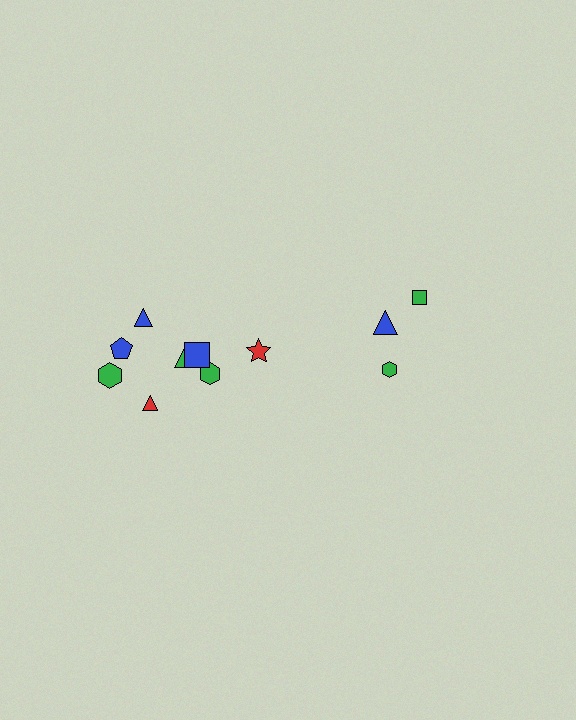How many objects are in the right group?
There are 3 objects.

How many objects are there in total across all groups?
There are 11 objects.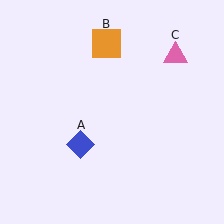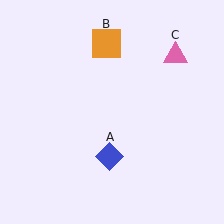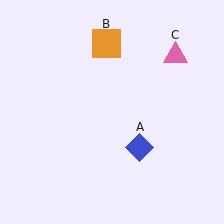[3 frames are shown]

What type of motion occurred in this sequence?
The blue diamond (object A) rotated counterclockwise around the center of the scene.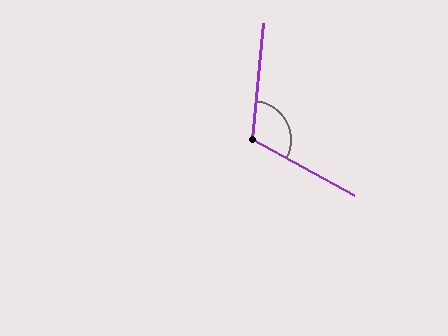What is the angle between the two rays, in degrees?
Approximately 113 degrees.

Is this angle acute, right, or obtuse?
It is obtuse.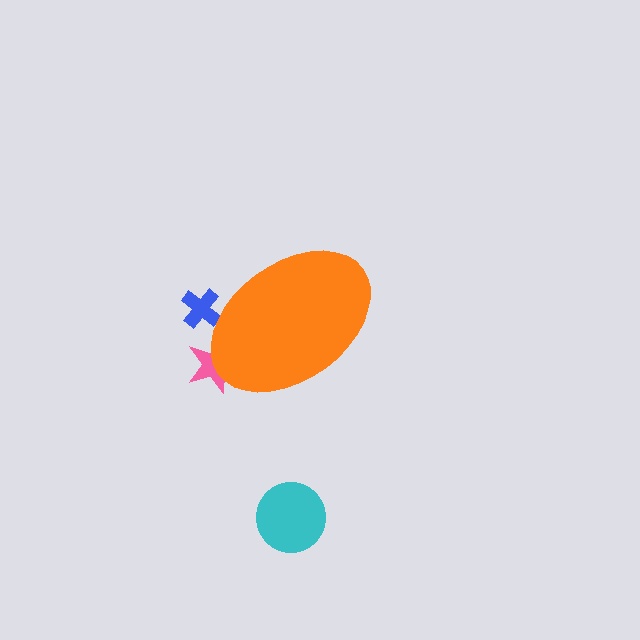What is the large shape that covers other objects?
An orange ellipse.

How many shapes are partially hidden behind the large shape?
2 shapes are partially hidden.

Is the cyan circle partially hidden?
No, the cyan circle is fully visible.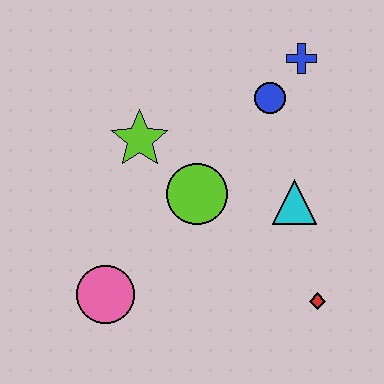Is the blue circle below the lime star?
No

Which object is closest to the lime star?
The lime circle is closest to the lime star.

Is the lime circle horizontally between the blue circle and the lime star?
Yes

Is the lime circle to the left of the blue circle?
Yes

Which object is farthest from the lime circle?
The blue cross is farthest from the lime circle.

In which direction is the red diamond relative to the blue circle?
The red diamond is below the blue circle.